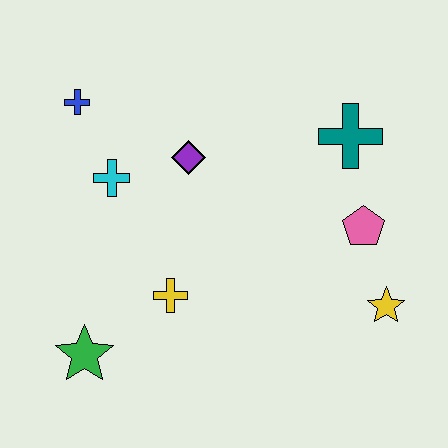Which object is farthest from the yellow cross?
The teal cross is farthest from the yellow cross.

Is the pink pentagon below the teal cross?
Yes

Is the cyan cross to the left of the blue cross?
No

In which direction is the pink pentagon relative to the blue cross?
The pink pentagon is to the right of the blue cross.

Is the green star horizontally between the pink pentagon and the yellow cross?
No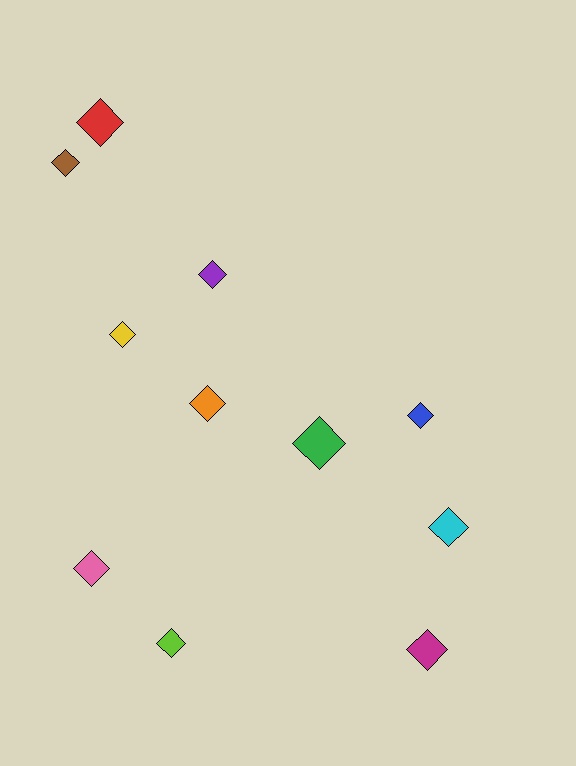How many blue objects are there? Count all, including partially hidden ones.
There is 1 blue object.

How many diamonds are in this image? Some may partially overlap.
There are 11 diamonds.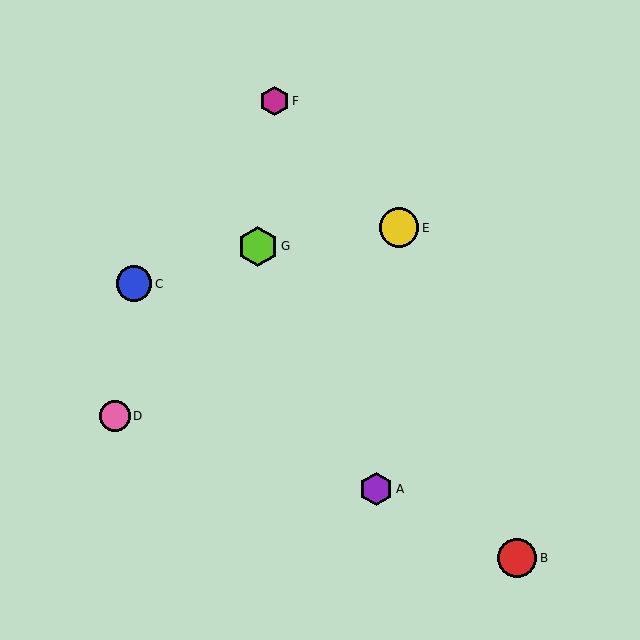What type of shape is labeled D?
Shape D is a pink circle.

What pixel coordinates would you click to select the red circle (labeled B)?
Click at (517, 558) to select the red circle B.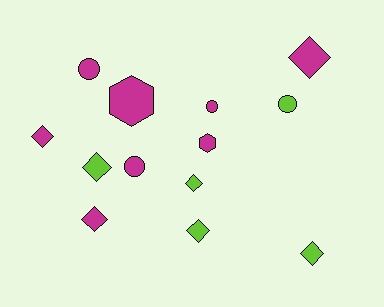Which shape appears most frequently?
Diamond, with 7 objects.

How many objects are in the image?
There are 13 objects.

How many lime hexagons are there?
There are no lime hexagons.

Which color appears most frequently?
Magenta, with 8 objects.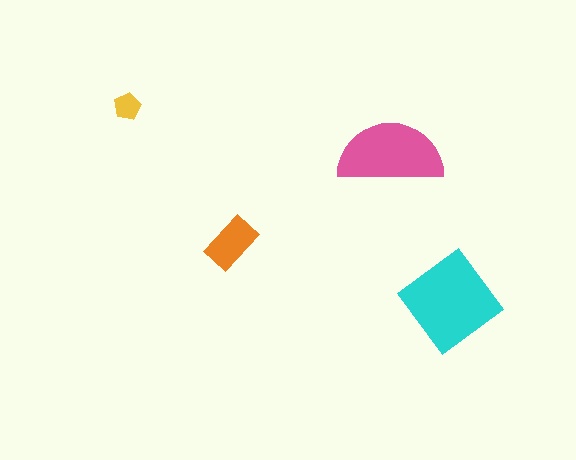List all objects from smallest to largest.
The yellow pentagon, the orange rectangle, the pink semicircle, the cyan diamond.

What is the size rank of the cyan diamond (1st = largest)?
1st.